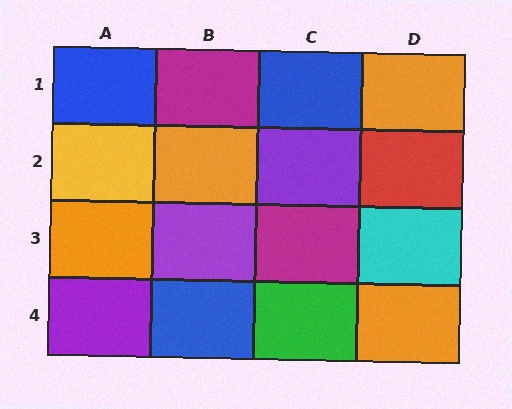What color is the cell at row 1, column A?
Blue.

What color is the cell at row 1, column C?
Blue.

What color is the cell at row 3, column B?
Purple.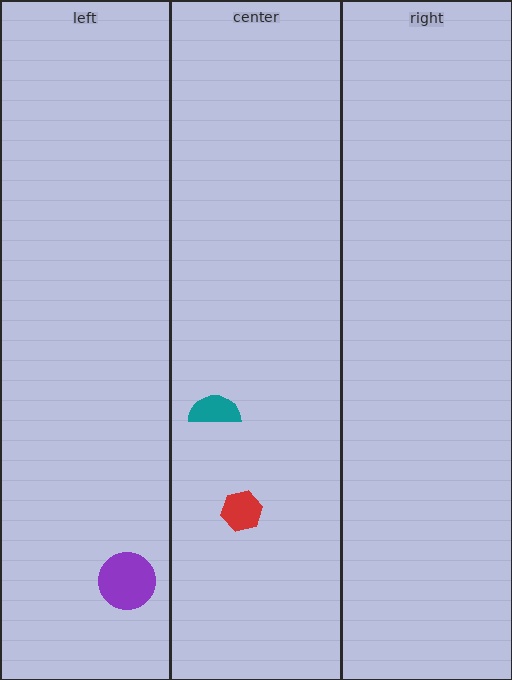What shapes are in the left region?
The purple circle.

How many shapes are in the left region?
1.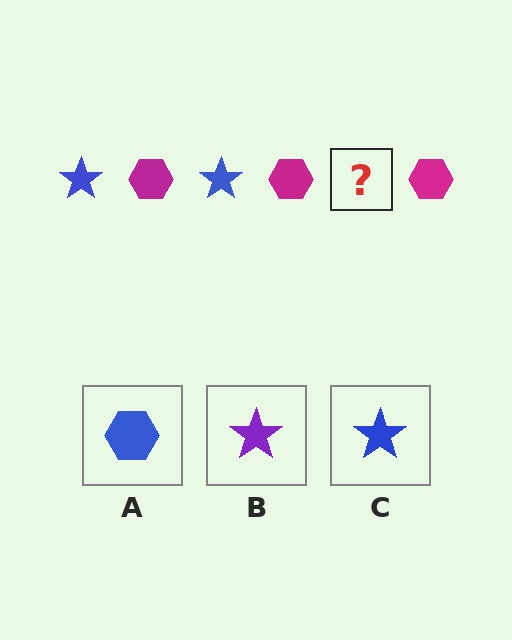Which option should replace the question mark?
Option C.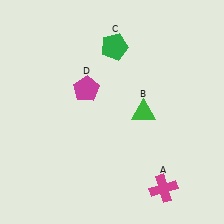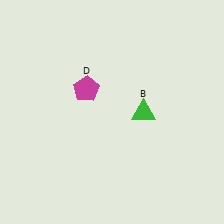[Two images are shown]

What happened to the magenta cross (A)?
The magenta cross (A) was removed in Image 2. It was in the bottom-right area of Image 1.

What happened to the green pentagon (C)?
The green pentagon (C) was removed in Image 2. It was in the top-right area of Image 1.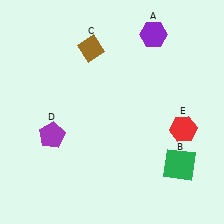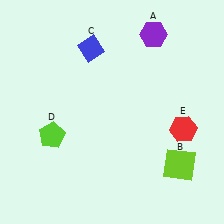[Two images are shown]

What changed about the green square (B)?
In Image 1, B is green. In Image 2, it changed to lime.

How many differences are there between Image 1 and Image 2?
There are 3 differences between the two images.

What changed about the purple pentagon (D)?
In Image 1, D is purple. In Image 2, it changed to lime.